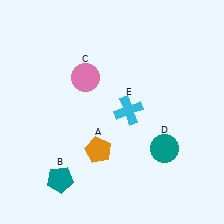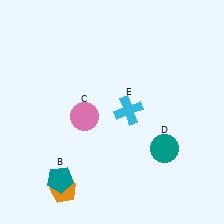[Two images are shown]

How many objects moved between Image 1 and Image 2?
2 objects moved between the two images.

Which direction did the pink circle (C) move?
The pink circle (C) moved down.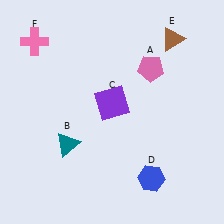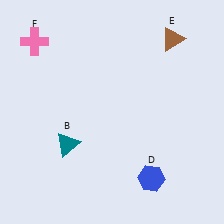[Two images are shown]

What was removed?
The purple square (C), the pink pentagon (A) were removed in Image 2.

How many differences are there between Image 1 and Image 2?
There are 2 differences between the two images.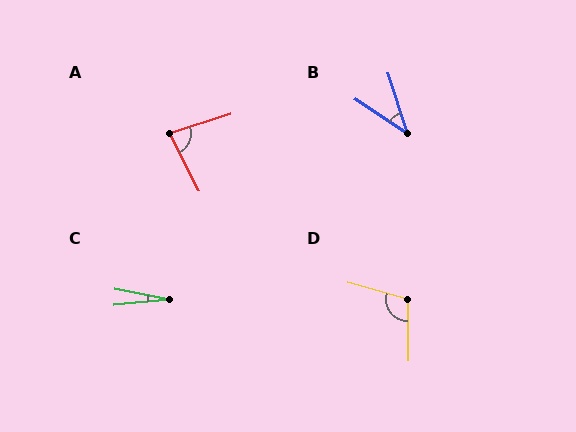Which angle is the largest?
D, at approximately 107 degrees.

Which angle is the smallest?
C, at approximately 17 degrees.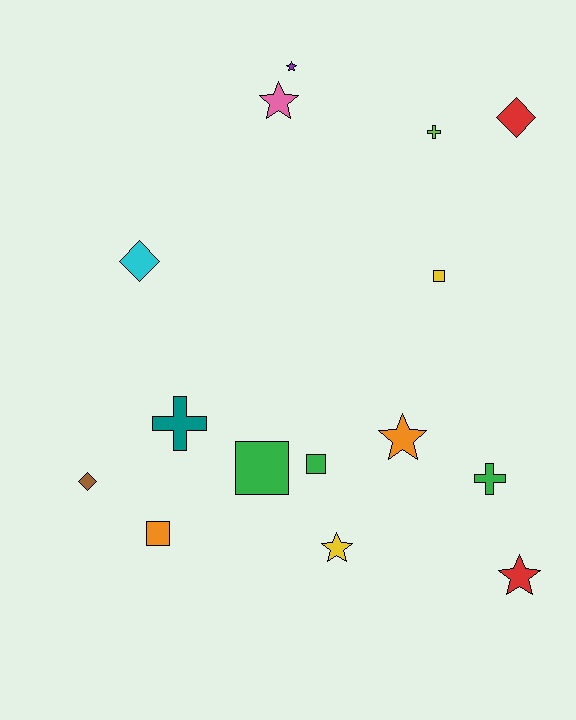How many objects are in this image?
There are 15 objects.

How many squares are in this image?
There are 4 squares.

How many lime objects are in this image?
There is 1 lime object.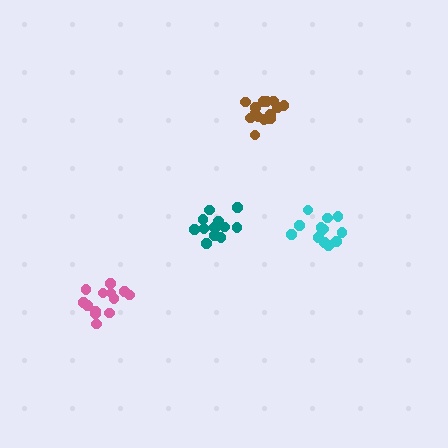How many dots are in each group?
Group 1: 15 dots, Group 2: 13 dots, Group 3: 13 dots, Group 4: 13 dots (54 total).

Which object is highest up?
The brown cluster is topmost.